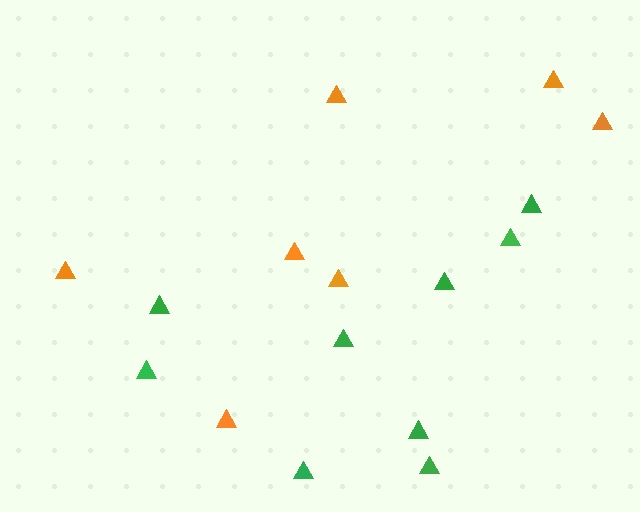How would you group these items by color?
There are 2 groups: one group of green triangles (9) and one group of orange triangles (7).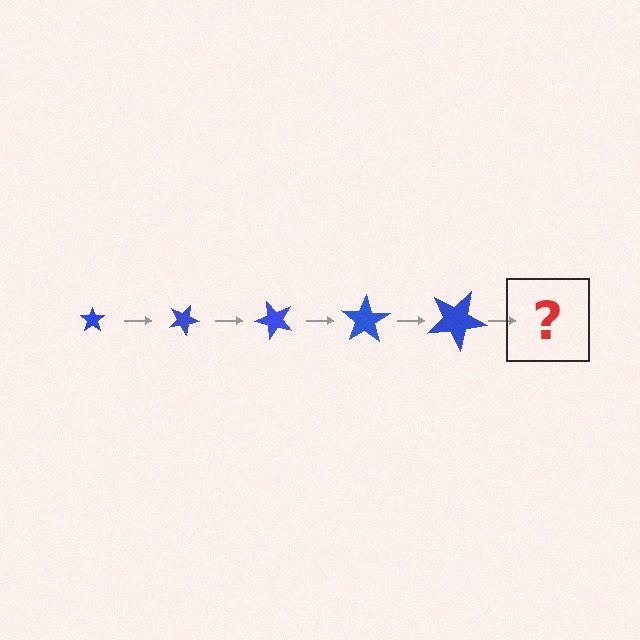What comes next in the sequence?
The next element should be a star, larger than the previous one and rotated 125 degrees from the start.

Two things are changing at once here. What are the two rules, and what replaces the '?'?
The two rules are that the star grows larger each step and it rotates 25 degrees each step. The '?' should be a star, larger than the previous one and rotated 125 degrees from the start.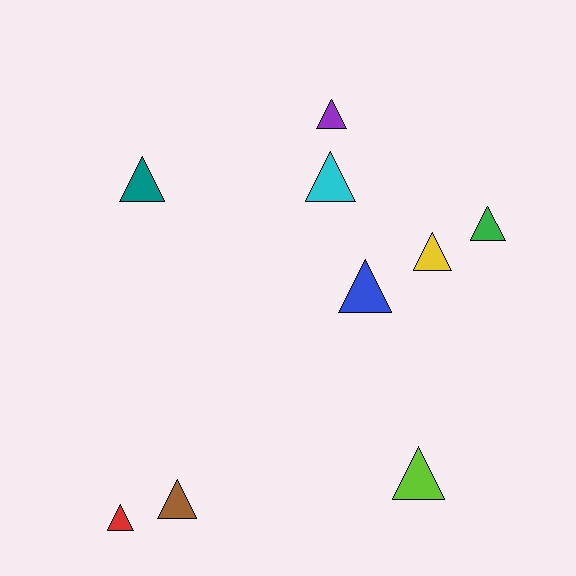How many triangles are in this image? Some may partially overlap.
There are 9 triangles.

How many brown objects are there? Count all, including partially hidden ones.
There is 1 brown object.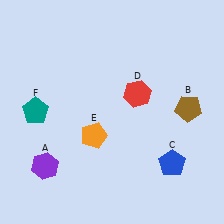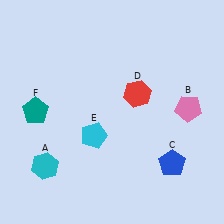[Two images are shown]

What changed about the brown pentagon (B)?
In Image 1, B is brown. In Image 2, it changed to pink.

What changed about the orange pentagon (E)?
In Image 1, E is orange. In Image 2, it changed to cyan.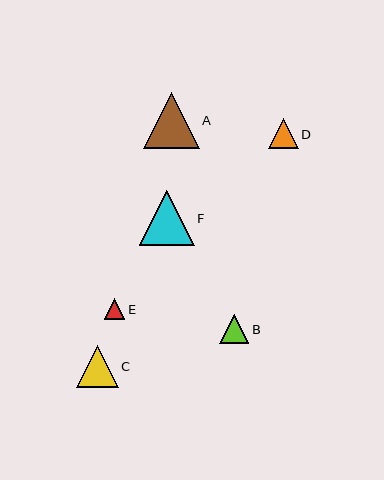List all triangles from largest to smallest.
From largest to smallest: A, F, C, D, B, E.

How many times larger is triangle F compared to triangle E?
Triangle F is approximately 2.6 times the size of triangle E.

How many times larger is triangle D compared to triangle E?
Triangle D is approximately 1.5 times the size of triangle E.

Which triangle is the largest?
Triangle A is the largest with a size of approximately 56 pixels.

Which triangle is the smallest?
Triangle E is the smallest with a size of approximately 21 pixels.